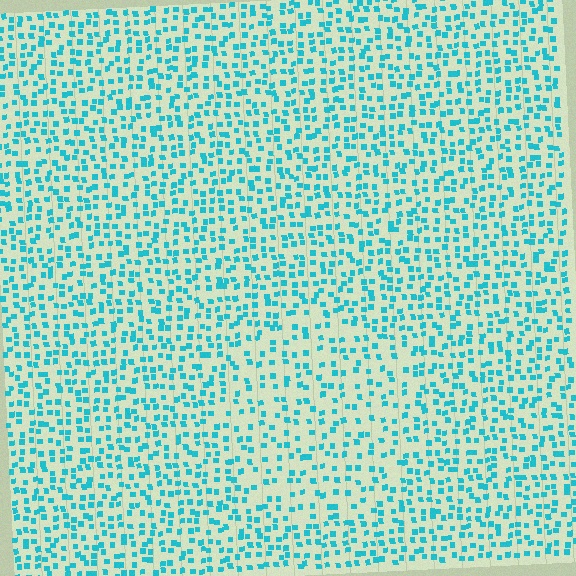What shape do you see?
I see a circle.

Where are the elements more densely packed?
The elements are more densely packed outside the circle boundary.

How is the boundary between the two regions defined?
The boundary is defined by a change in element density (approximately 1.5x ratio). All elements are the same color, size, and shape.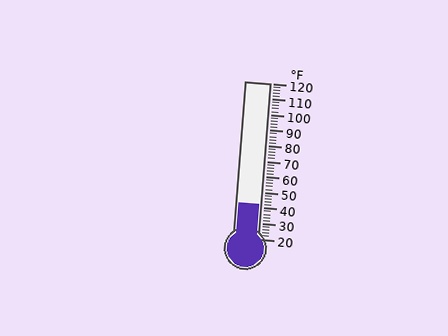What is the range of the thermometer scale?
The thermometer scale ranges from 20°F to 120°F.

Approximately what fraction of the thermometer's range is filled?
The thermometer is filled to approximately 20% of its range.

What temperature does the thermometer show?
The thermometer shows approximately 42°F.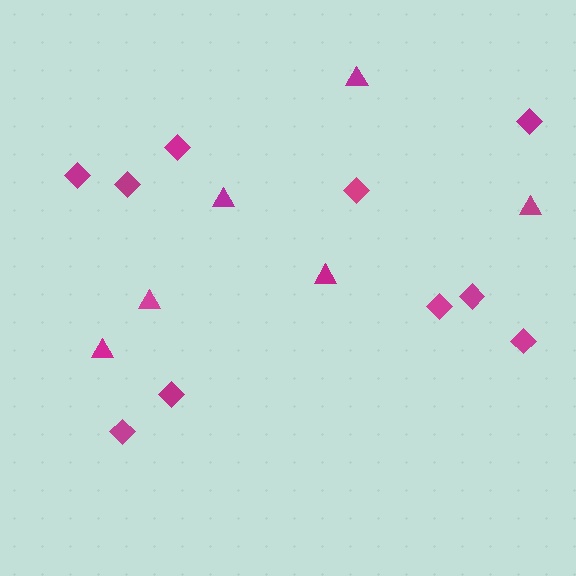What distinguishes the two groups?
There are 2 groups: one group of triangles (6) and one group of diamonds (10).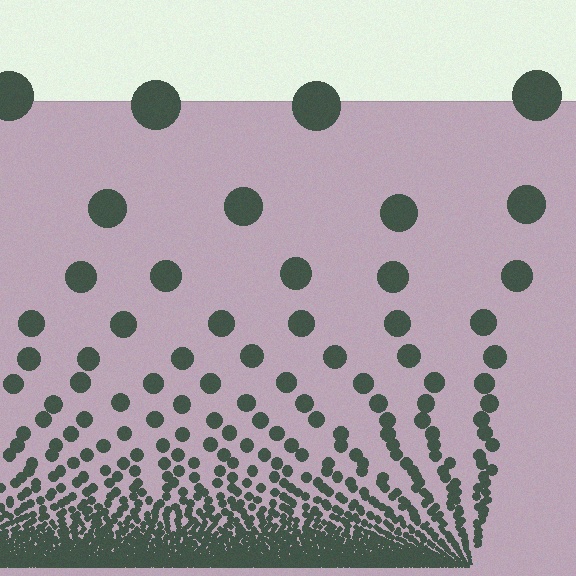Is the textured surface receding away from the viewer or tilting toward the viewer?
The surface appears to tilt toward the viewer. Texture elements get larger and sparser toward the top.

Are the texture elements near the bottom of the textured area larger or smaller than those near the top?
Smaller. The gradient is inverted — elements near the bottom are smaller and denser.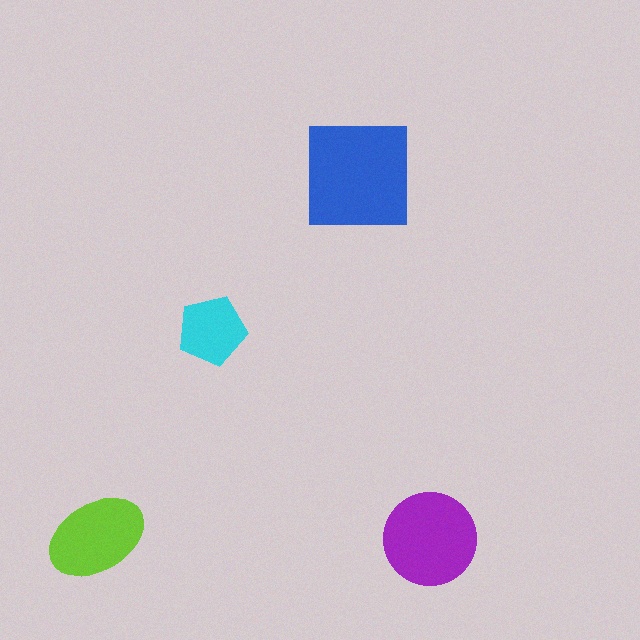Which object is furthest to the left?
The lime ellipse is leftmost.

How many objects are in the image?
There are 4 objects in the image.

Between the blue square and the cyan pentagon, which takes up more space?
The blue square.